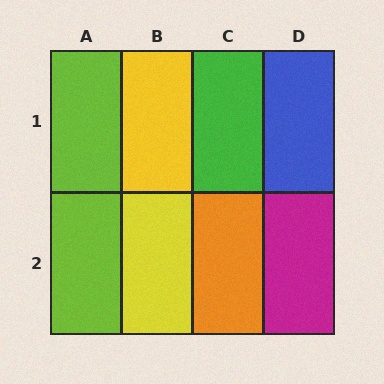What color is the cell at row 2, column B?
Yellow.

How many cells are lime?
2 cells are lime.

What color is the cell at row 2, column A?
Lime.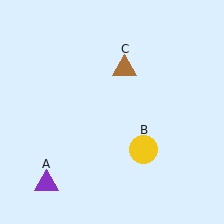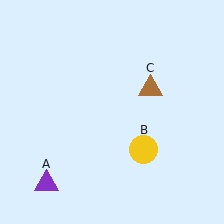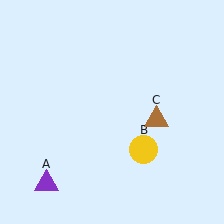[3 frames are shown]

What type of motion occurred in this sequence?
The brown triangle (object C) rotated clockwise around the center of the scene.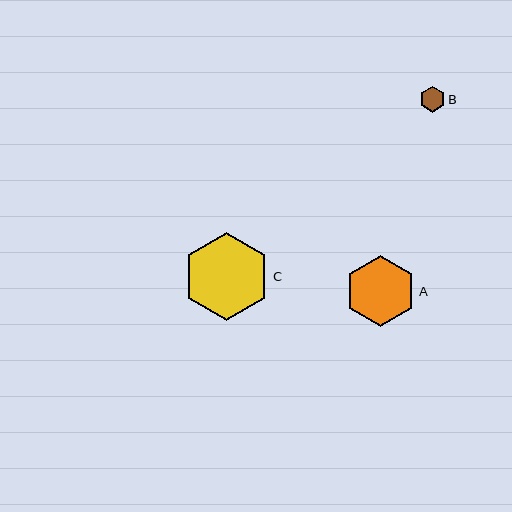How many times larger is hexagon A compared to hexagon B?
Hexagon A is approximately 2.8 times the size of hexagon B.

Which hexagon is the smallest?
Hexagon B is the smallest with a size of approximately 26 pixels.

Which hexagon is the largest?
Hexagon C is the largest with a size of approximately 88 pixels.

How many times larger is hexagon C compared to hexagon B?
Hexagon C is approximately 3.4 times the size of hexagon B.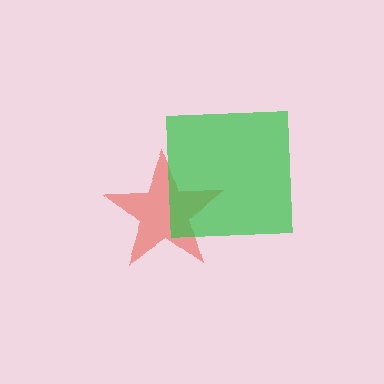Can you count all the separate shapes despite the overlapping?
Yes, there are 2 separate shapes.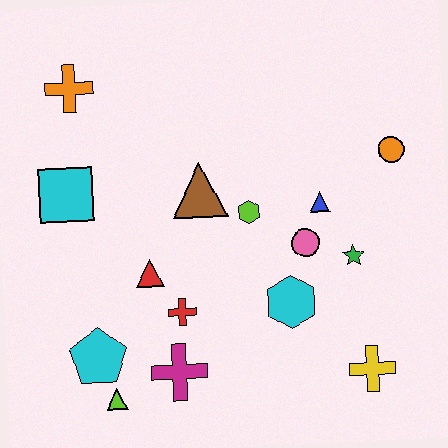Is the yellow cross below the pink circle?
Yes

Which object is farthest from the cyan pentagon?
The orange circle is farthest from the cyan pentagon.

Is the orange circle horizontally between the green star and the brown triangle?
No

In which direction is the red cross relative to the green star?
The red cross is to the left of the green star.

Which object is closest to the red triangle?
The red cross is closest to the red triangle.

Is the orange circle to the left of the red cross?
No